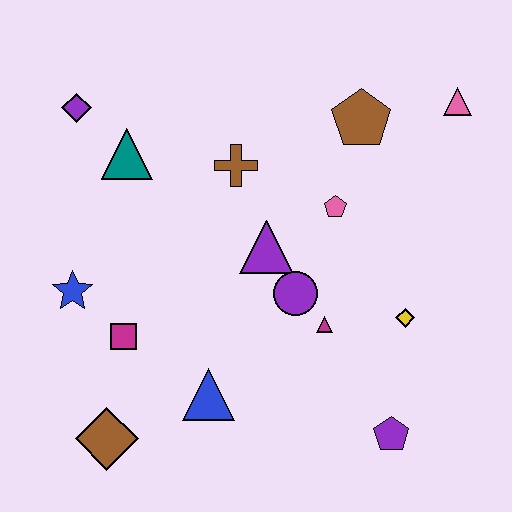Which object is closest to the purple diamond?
The teal triangle is closest to the purple diamond.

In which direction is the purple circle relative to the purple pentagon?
The purple circle is above the purple pentagon.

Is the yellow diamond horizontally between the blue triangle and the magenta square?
No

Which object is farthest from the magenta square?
The pink triangle is farthest from the magenta square.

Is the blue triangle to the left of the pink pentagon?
Yes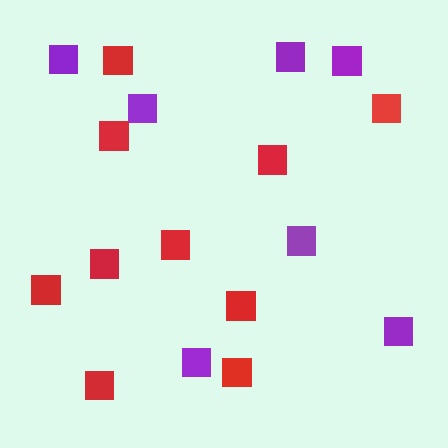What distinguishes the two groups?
There are 2 groups: one group of purple squares (7) and one group of red squares (10).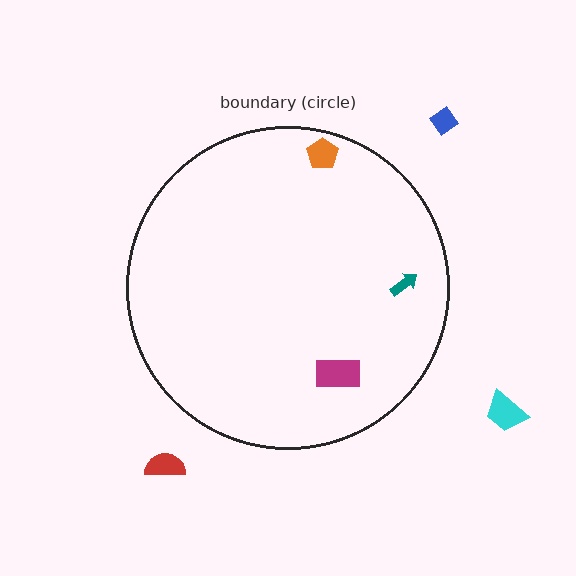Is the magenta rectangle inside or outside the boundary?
Inside.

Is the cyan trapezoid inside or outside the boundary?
Outside.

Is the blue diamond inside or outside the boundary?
Outside.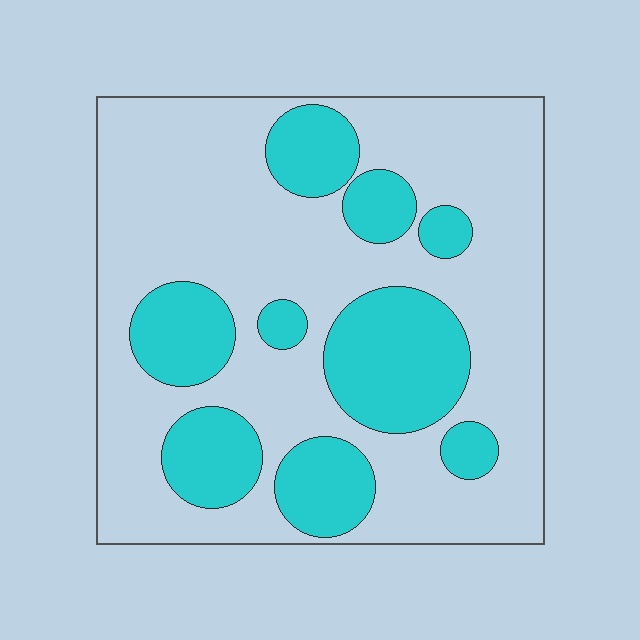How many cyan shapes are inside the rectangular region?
9.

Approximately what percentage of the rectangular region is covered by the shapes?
Approximately 30%.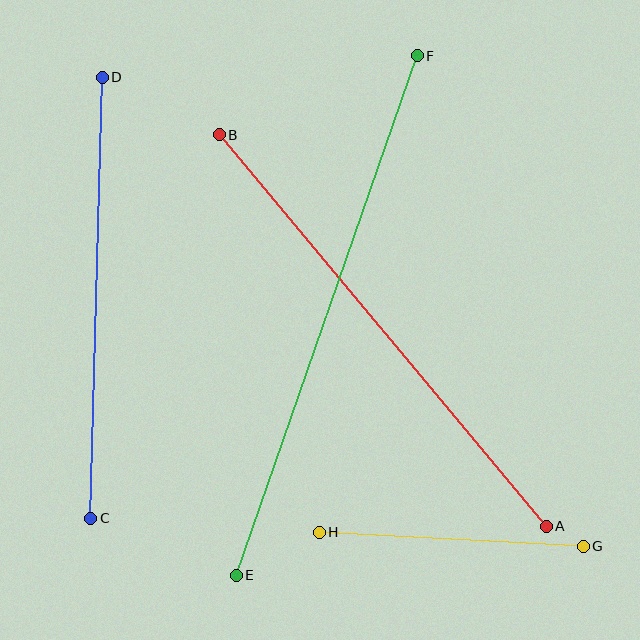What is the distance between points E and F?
The distance is approximately 550 pixels.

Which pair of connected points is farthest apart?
Points E and F are farthest apart.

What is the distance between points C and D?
The distance is approximately 441 pixels.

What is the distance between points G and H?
The distance is approximately 264 pixels.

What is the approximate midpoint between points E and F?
The midpoint is at approximately (327, 315) pixels.